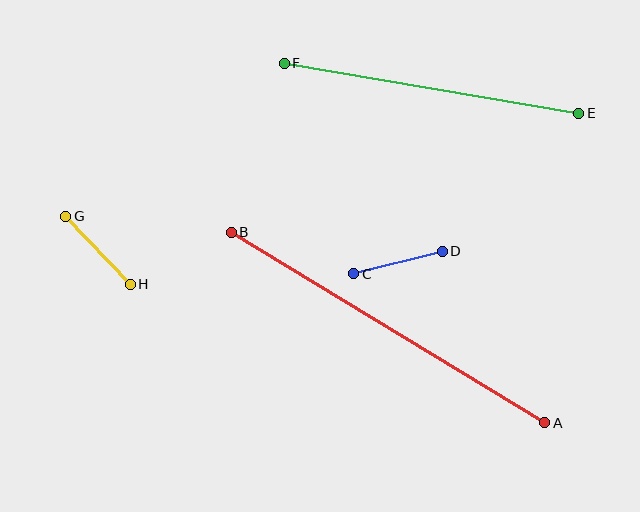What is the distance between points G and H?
The distance is approximately 94 pixels.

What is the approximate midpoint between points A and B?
The midpoint is at approximately (388, 328) pixels.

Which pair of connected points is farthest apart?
Points A and B are farthest apart.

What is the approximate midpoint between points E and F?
The midpoint is at approximately (432, 88) pixels.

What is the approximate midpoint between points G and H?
The midpoint is at approximately (98, 250) pixels.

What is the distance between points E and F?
The distance is approximately 298 pixels.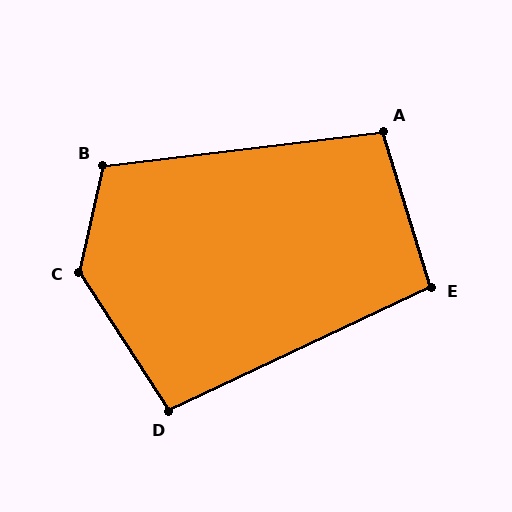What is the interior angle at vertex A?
Approximately 100 degrees (obtuse).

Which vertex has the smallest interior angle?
D, at approximately 98 degrees.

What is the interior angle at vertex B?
Approximately 110 degrees (obtuse).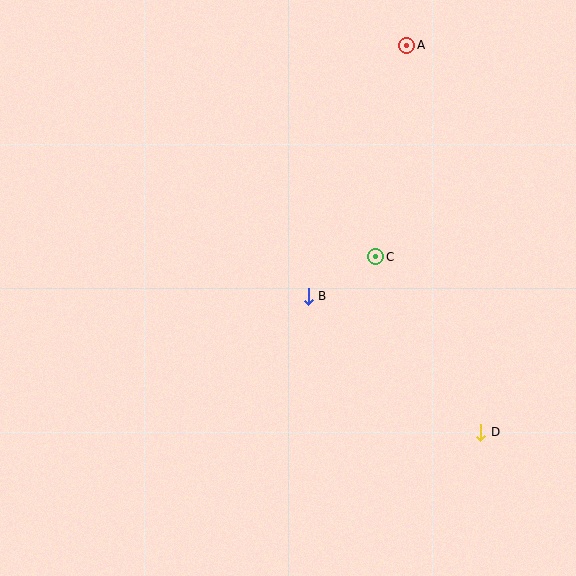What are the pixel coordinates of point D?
Point D is at (481, 432).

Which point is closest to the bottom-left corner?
Point B is closest to the bottom-left corner.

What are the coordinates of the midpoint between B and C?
The midpoint between B and C is at (342, 276).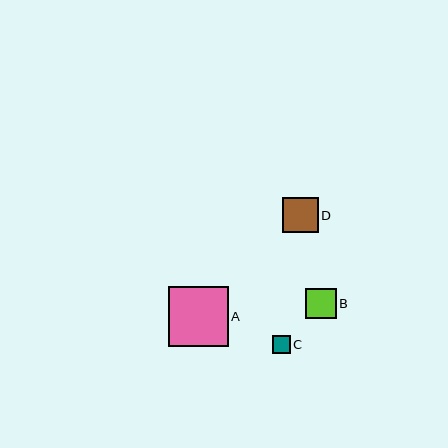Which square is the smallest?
Square C is the smallest with a size of approximately 18 pixels.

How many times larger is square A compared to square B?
Square A is approximately 2.0 times the size of square B.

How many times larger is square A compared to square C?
Square A is approximately 3.4 times the size of square C.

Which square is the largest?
Square A is the largest with a size of approximately 60 pixels.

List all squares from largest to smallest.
From largest to smallest: A, D, B, C.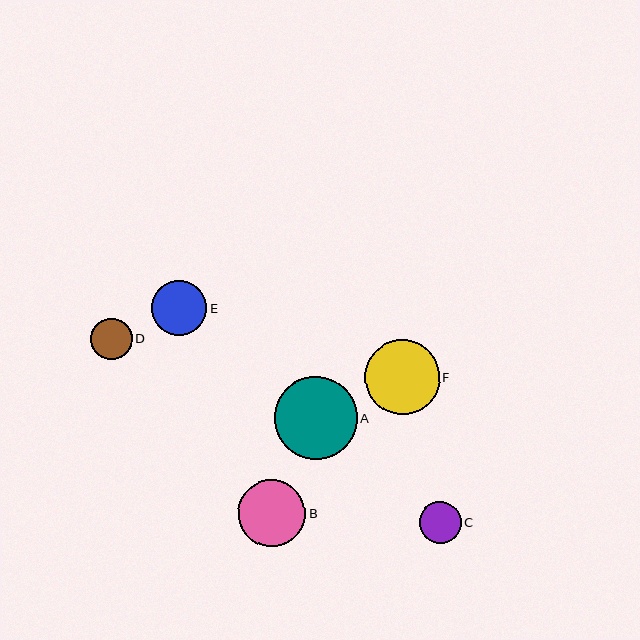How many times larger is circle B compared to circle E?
Circle B is approximately 1.2 times the size of circle E.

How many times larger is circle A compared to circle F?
Circle A is approximately 1.1 times the size of circle F.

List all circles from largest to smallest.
From largest to smallest: A, F, B, E, C, D.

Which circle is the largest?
Circle A is the largest with a size of approximately 82 pixels.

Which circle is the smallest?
Circle D is the smallest with a size of approximately 41 pixels.